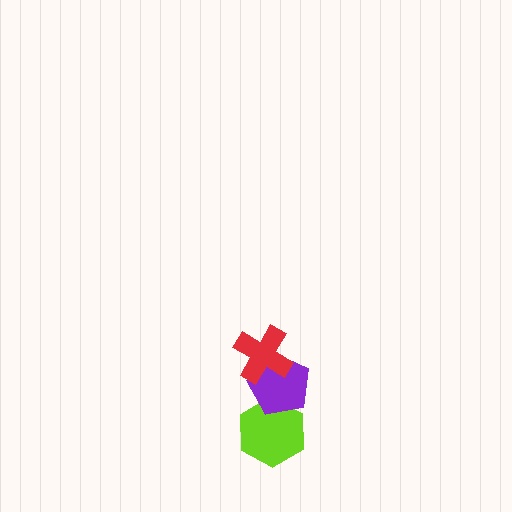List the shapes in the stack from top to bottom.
From top to bottom: the red cross, the purple pentagon, the lime hexagon.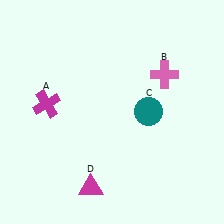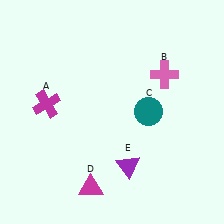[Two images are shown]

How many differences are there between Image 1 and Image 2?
There is 1 difference between the two images.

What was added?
A purple triangle (E) was added in Image 2.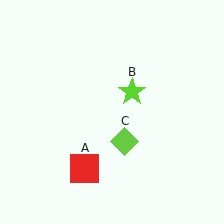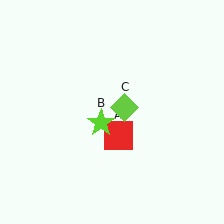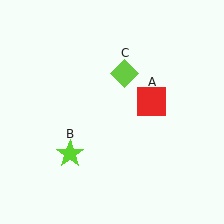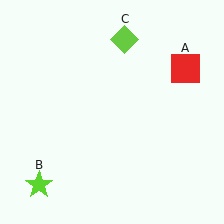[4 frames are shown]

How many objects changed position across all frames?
3 objects changed position: red square (object A), lime star (object B), lime diamond (object C).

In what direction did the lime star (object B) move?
The lime star (object B) moved down and to the left.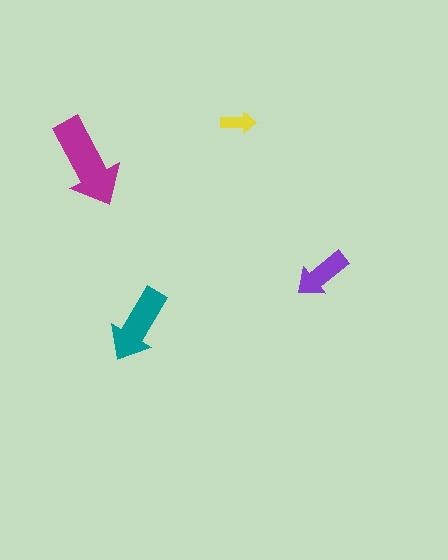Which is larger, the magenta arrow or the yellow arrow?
The magenta one.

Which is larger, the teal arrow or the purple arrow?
The teal one.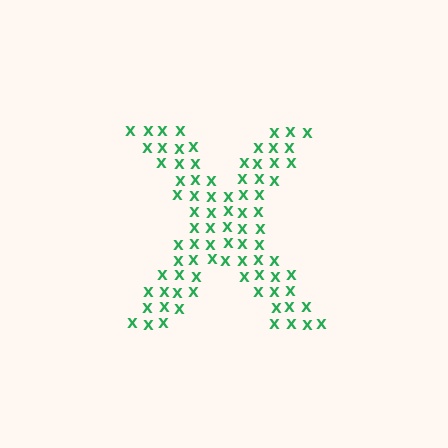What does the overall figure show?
The overall figure shows the letter X.